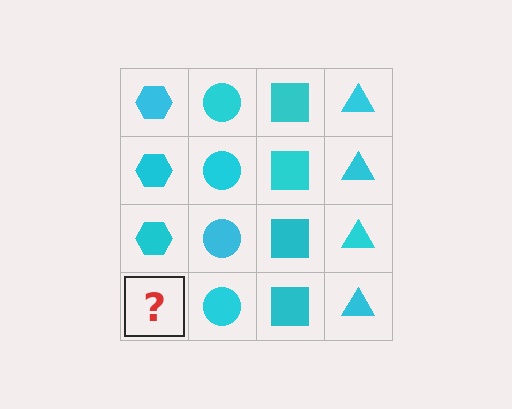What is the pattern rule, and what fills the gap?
The rule is that each column has a consistent shape. The gap should be filled with a cyan hexagon.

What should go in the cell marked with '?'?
The missing cell should contain a cyan hexagon.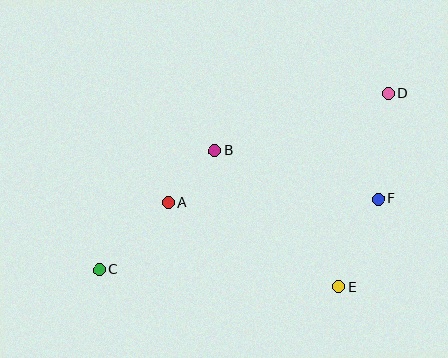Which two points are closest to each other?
Points A and B are closest to each other.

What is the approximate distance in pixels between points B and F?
The distance between B and F is approximately 170 pixels.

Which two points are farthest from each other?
Points C and D are farthest from each other.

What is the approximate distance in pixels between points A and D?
The distance between A and D is approximately 246 pixels.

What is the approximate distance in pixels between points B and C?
The distance between B and C is approximately 166 pixels.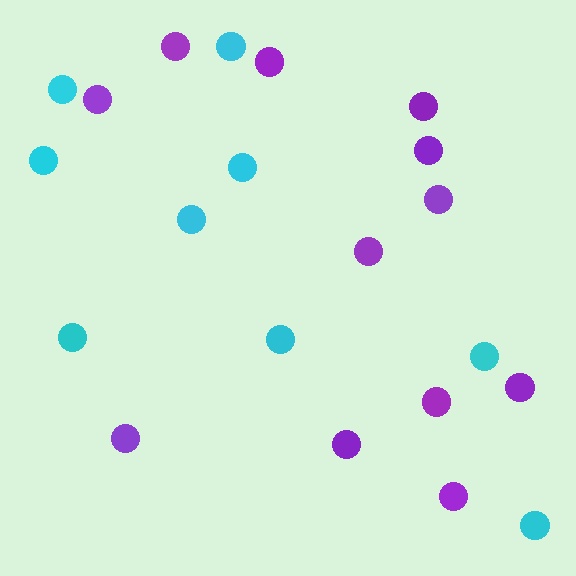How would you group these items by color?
There are 2 groups: one group of purple circles (12) and one group of cyan circles (9).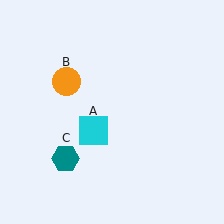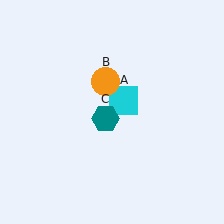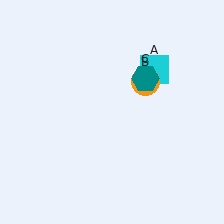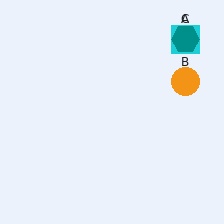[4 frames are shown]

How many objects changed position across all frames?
3 objects changed position: cyan square (object A), orange circle (object B), teal hexagon (object C).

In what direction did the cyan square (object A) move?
The cyan square (object A) moved up and to the right.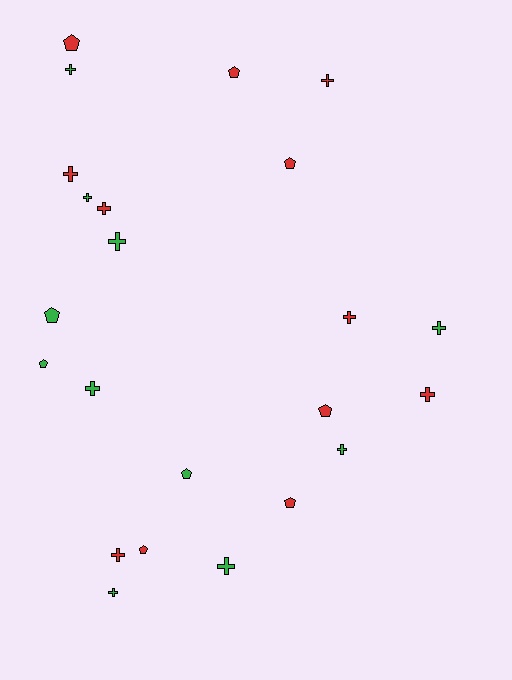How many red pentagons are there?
There are 6 red pentagons.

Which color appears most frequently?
Red, with 12 objects.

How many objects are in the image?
There are 23 objects.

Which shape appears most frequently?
Cross, with 14 objects.